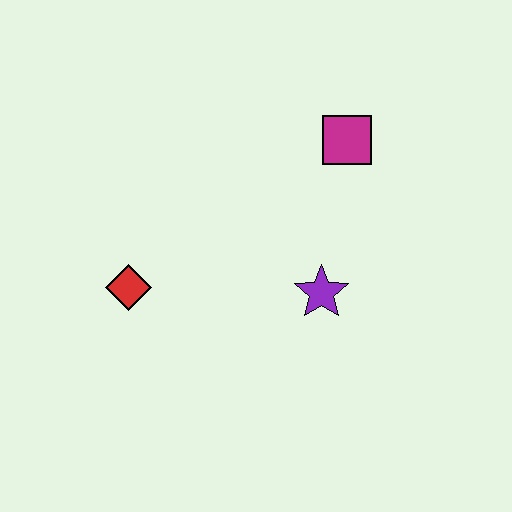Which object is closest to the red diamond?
The purple star is closest to the red diamond.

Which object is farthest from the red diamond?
The magenta square is farthest from the red diamond.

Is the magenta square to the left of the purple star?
No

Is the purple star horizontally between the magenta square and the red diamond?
Yes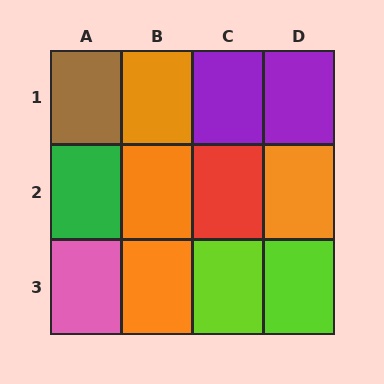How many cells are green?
1 cell is green.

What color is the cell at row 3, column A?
Pink.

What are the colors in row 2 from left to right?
Green, orange, red, orange.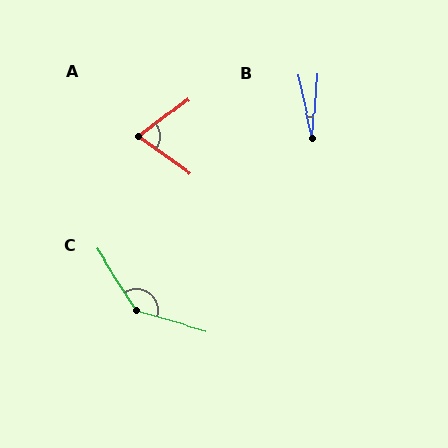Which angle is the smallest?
B, at approximately 17 degrees.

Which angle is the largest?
C, at approximately 139 degrees.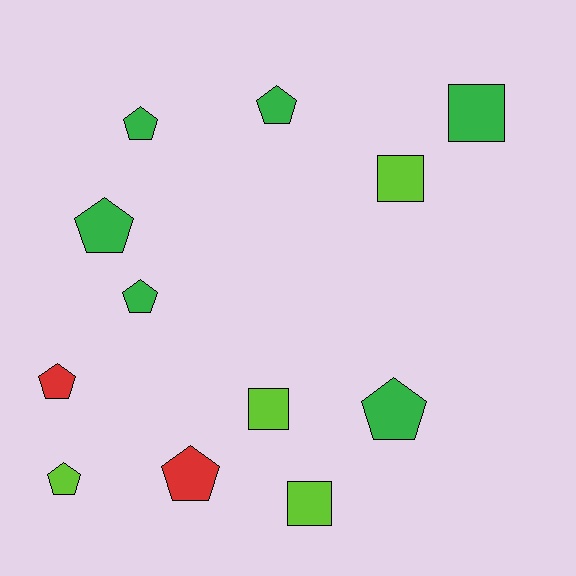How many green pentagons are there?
There are 5 green pentagons.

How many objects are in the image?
There are 12 objects.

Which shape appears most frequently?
Pentagon, with 8 objects.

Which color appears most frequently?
Green, with 6 objects.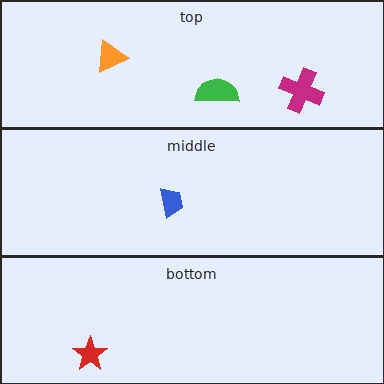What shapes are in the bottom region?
The red star.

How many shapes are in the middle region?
1.